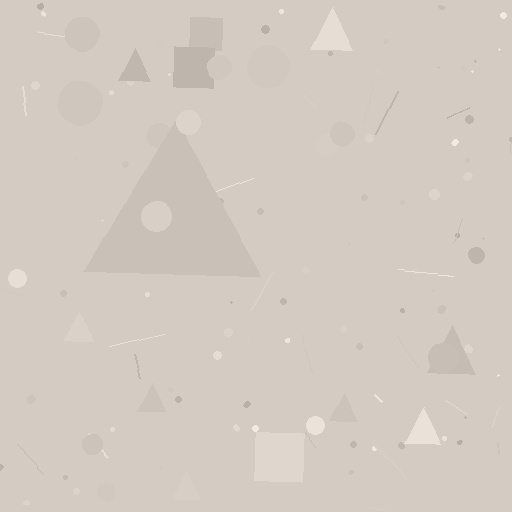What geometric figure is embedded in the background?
A triangle is embedded in the background.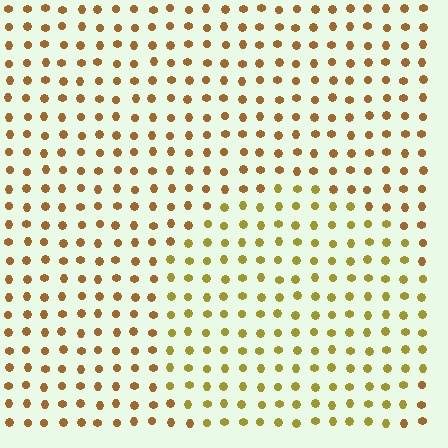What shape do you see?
I see a circle.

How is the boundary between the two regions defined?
The boundary is defined purely by a slight shift in hue (about 25 degrees). Spacing, size, and orientation are identical on both sides.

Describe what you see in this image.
The image is filled with small brown elements in a uniform arrangement. A circle-shaped region is visible where the elements are tinted to a slightly different hue, forming a subtle color boundary.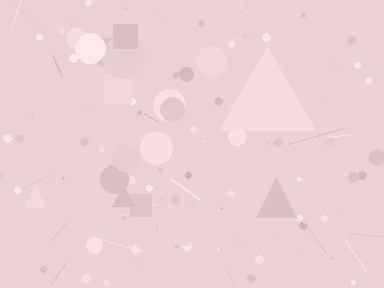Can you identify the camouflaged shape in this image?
The camouflaged shape is a triangle.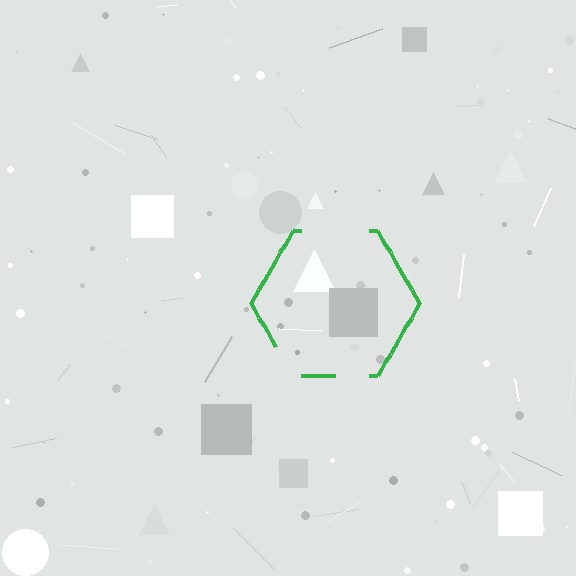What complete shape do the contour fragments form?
The contour fragments form a hexagon.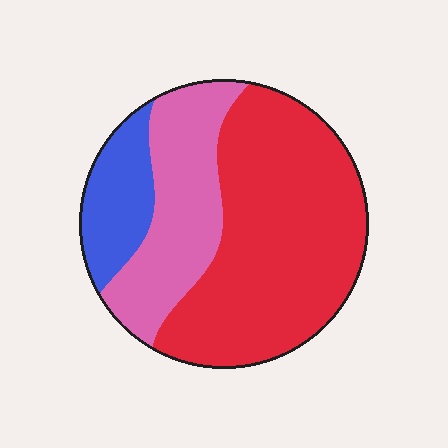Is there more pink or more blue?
Pink.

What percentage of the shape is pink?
Pink covers around 30% of the shape.